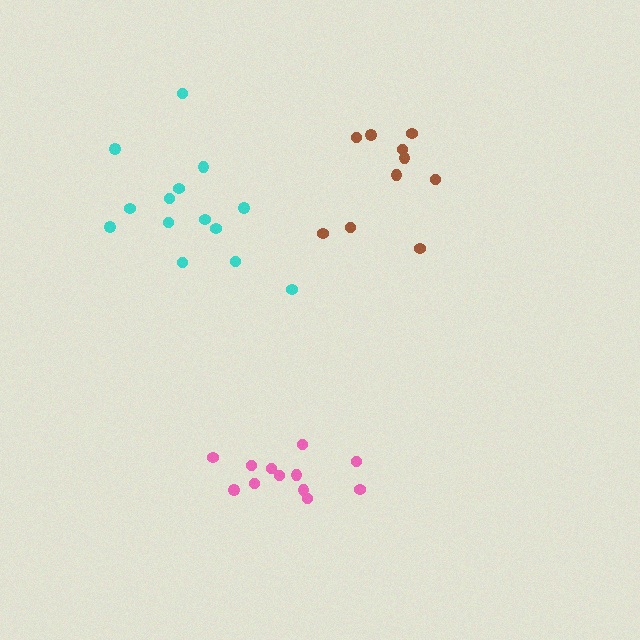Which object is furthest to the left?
The cyan cluster is leftmost.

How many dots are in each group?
Group 1: 10 dots, Group 2: 12 dots, Group 3: 14 dots (36 total).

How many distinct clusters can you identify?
There are 3 distinct clusters.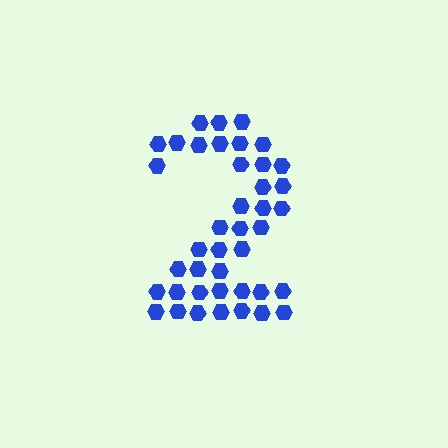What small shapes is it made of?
It is made of small hexagons.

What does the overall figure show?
The overall figure shows the digit 2.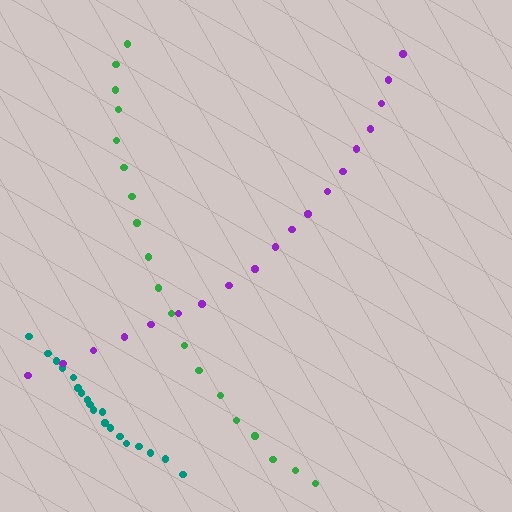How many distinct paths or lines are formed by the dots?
There are 3 distinct paths.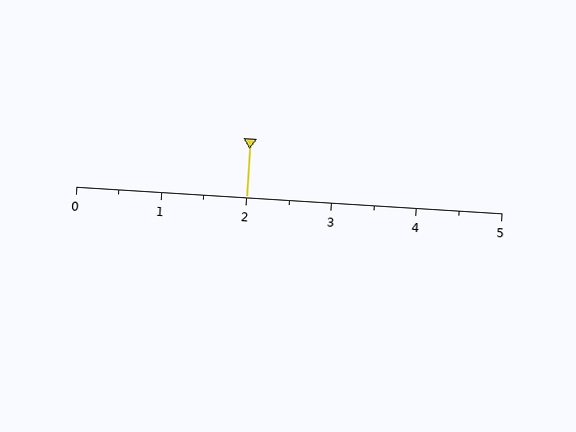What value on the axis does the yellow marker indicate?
The marker indicates approximately 2.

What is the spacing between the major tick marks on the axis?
The major ticks are spaced 1 apart.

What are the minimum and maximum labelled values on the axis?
The axis runs from 0 to 5.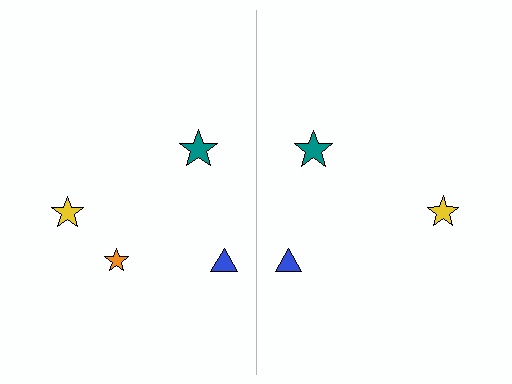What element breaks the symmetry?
A orange star is missing from the right side.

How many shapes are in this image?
There are 7 shapes in this image.